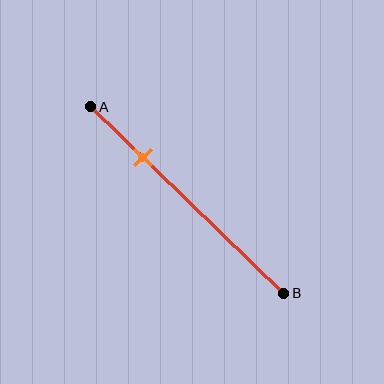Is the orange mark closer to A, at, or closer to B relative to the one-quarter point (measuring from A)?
The orange mark is approximately at the one-quarter point of segment AB.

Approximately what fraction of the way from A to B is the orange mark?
The orange mark is approximately 25% of the way from A to B.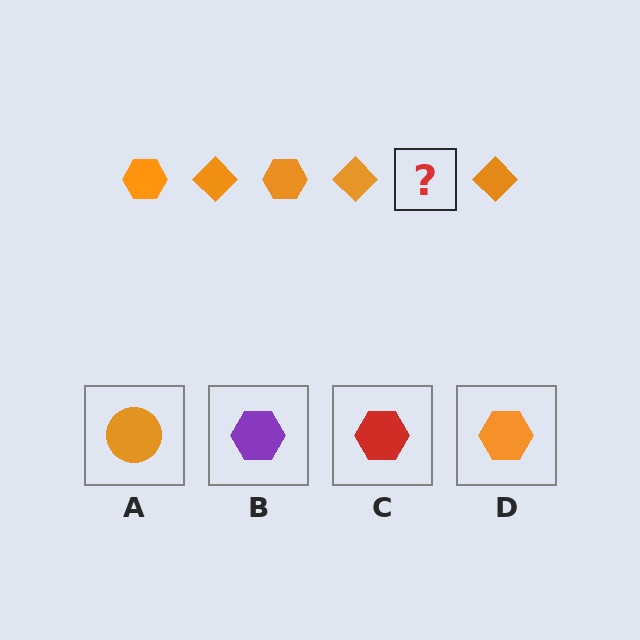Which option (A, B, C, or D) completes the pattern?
D.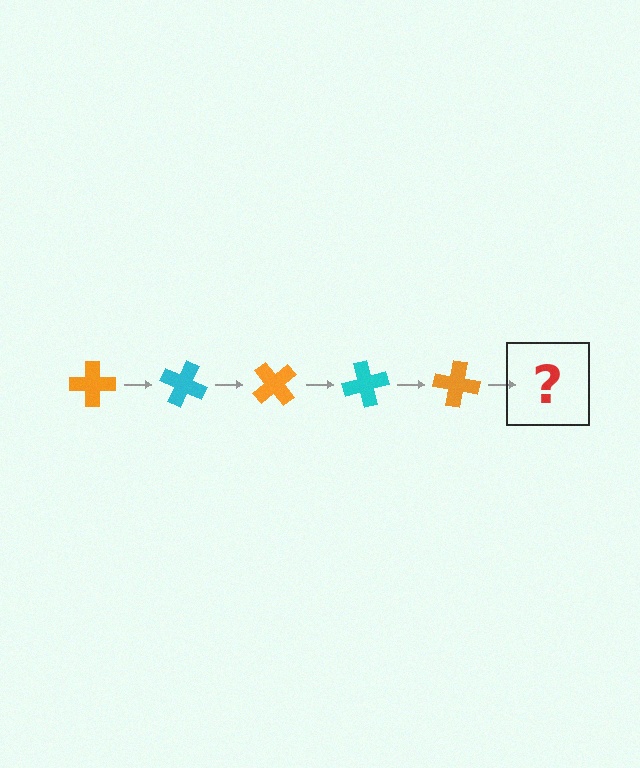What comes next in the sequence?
The next element should be a cyan cross, rotated 125 degrees from the start.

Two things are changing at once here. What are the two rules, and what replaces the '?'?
The two rules are that it rotates 25 degrees each step and the color cycles through orange and cyan. The '?' should be a cyan cross, rotated 125 degrees from the start.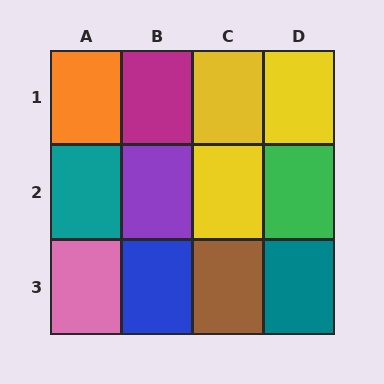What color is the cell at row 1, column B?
Magenta.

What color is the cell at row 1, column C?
Yellow.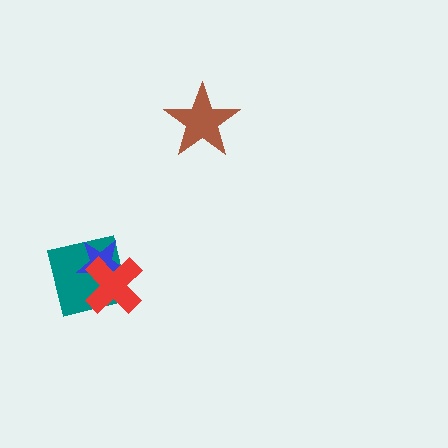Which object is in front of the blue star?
The red cross is in front of the blue star.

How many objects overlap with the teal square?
2 objects overlap with the teal square.